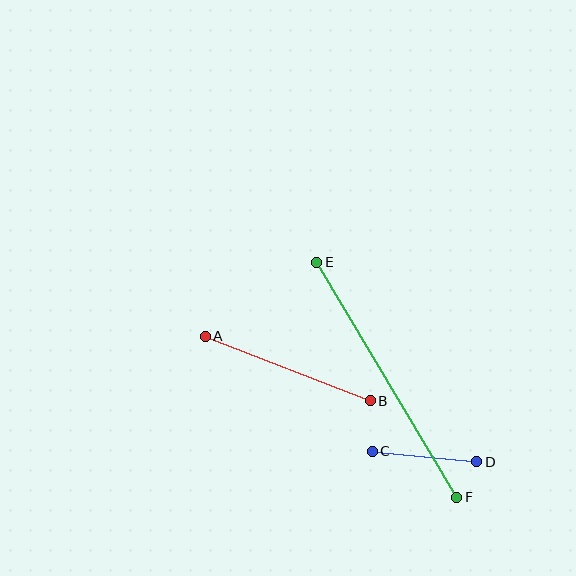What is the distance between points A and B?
The distance is approximately 177 pixels.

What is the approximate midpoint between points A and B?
The midpoint is at approximately (288, 369) pixels.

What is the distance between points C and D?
The distance is approximately 105 pixels.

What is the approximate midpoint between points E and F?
The midpoint is at approximately (387, 380) pixels.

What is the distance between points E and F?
The distance is approximately 274 pixels.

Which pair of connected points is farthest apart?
Points E and F are farthest apart.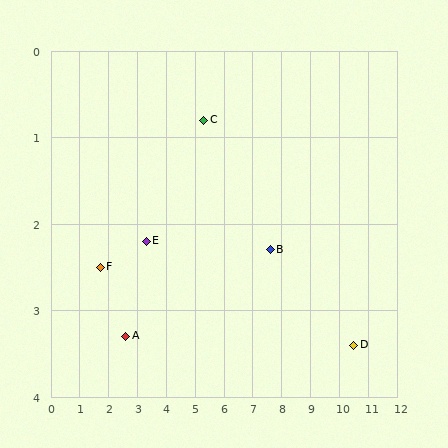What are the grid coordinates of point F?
Point F is at approximately (1.7, 2.5).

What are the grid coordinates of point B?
Point B is at approximately (7.6, 2.3).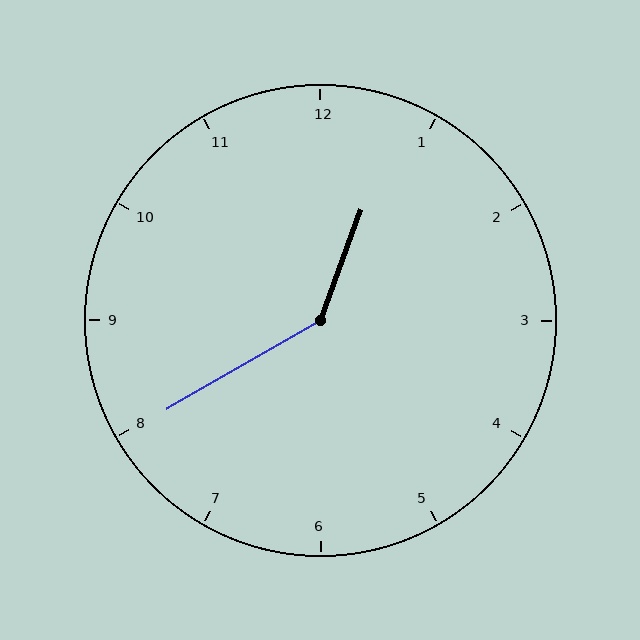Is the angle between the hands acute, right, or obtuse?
It is obtuse.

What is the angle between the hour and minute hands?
Approximately 140 degrees.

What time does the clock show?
12:40.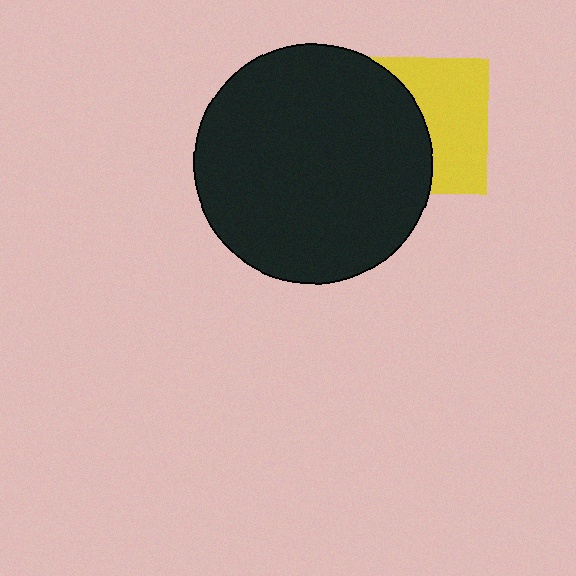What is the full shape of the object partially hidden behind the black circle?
The partially hidden object is a yellow square.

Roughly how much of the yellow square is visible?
About half of it is visible (roughly 51%).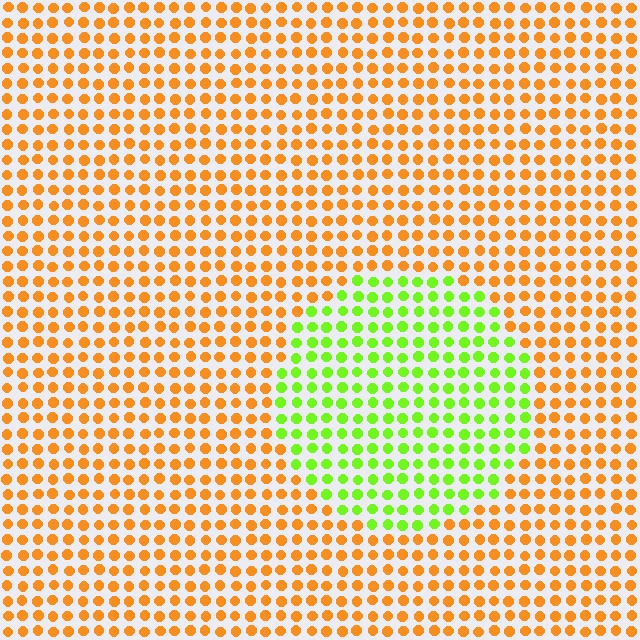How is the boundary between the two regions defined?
The boundary is defined purely by a slight shift in hue (about 66 degrees). Spacing, size, and orientation are identical on both sides.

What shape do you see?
I see a circle.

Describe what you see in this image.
The image is filled with small orange elements in a uniform arrangement. A circle-shaped region is visible where the elements are tinted to a slightly different hue, forming a subtle color boundary.